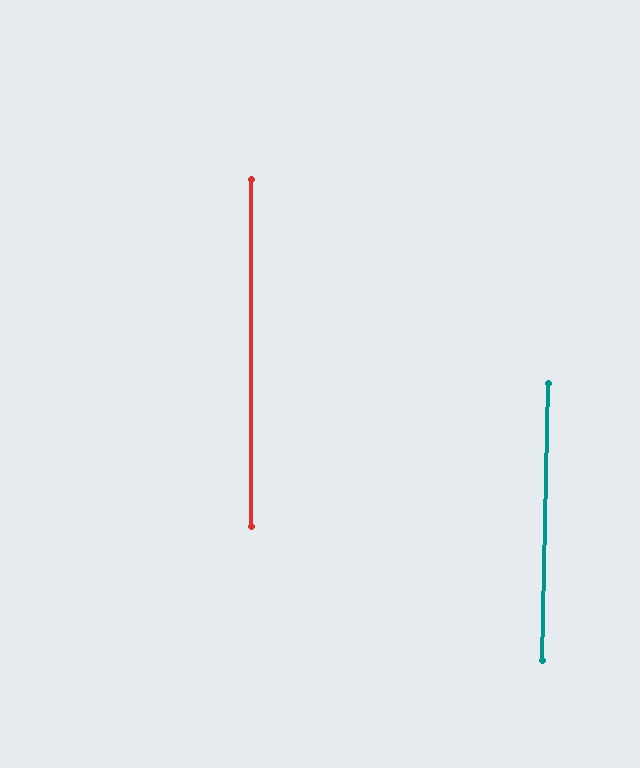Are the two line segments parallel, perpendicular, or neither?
Parallel — their directions differ by only 1.3°.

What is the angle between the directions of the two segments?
Approximately 1 degree.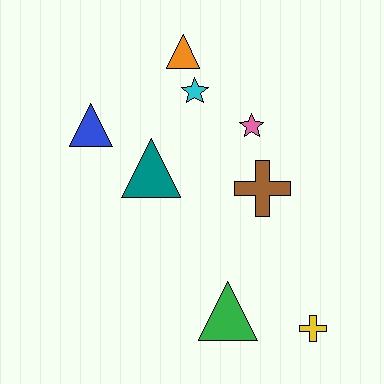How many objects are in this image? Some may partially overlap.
There are 8 objects.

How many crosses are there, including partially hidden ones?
There are 2 crosses.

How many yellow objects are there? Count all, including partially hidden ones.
There is 1 yellow object.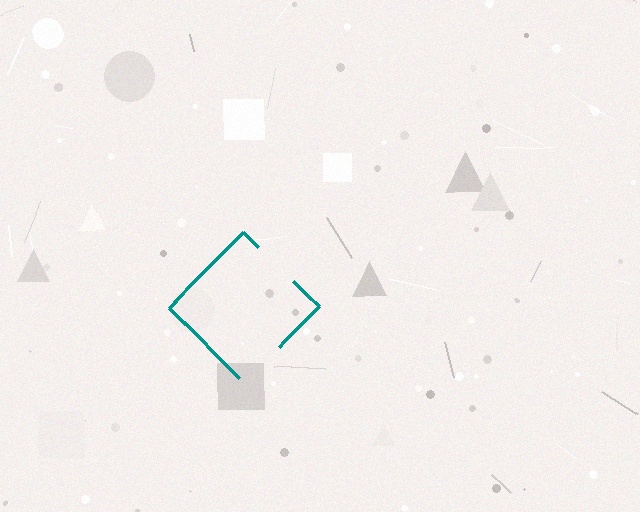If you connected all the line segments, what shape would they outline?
They would outline a diamond.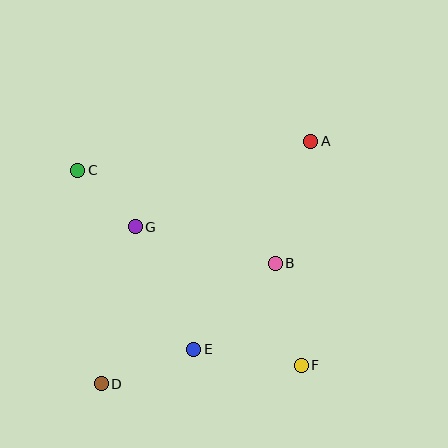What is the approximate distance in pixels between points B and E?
The distance between B and E is approximately 118 pixels.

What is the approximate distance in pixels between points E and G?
The distance between E and G is approximately 135 pixels.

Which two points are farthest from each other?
Points A and D are farthest from each other.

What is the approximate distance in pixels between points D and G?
The distance between D and G is approximately 160 pixels.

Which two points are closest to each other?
Points C and G are closest to each other.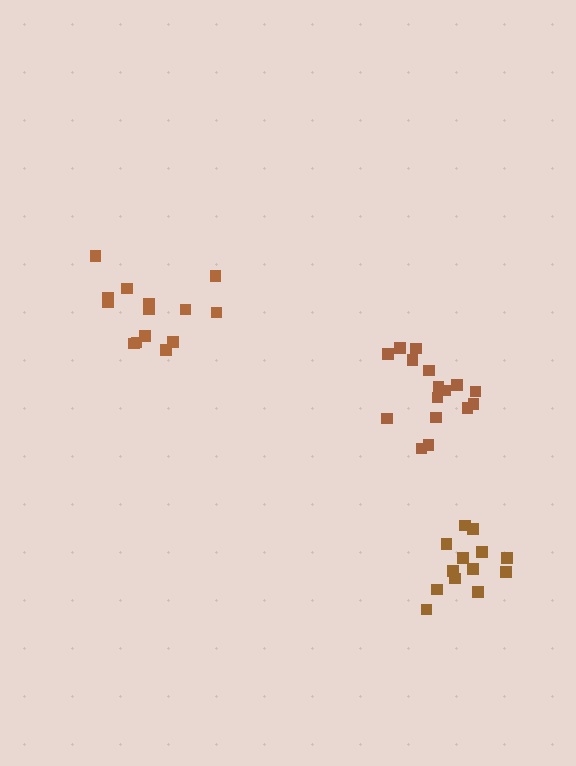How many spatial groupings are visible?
There are 3 spatial groupings.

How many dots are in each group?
Group 1: 16 dots, Group 2: 13 dots, Group 3: 14 dots (43 total).